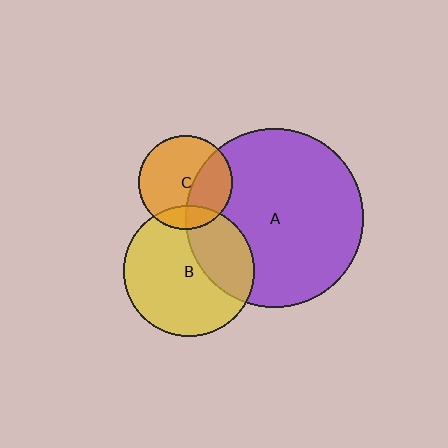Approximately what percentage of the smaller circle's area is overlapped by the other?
Approximately 15%.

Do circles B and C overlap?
Yes.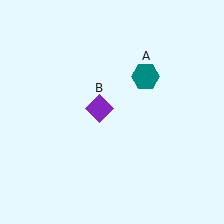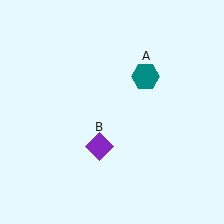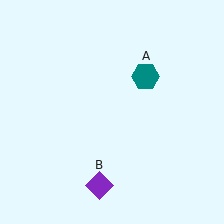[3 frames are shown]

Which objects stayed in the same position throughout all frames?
Teal hexagon (object A) remained stationary.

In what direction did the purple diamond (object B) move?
The purple diamond (object B) moved down.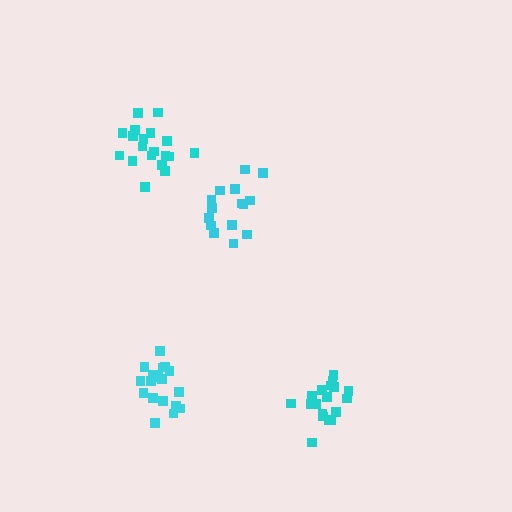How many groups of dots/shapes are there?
There are 4 groups.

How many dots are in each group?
Group 1: 15 dots, Group 2: 18 dots, Group 3: 18 dots, Group 4: 19 dots (70 total).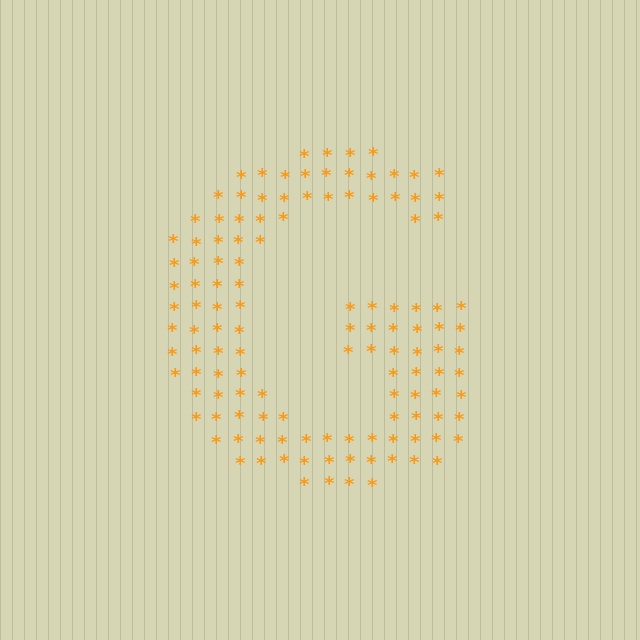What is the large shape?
The large shape is the letter G.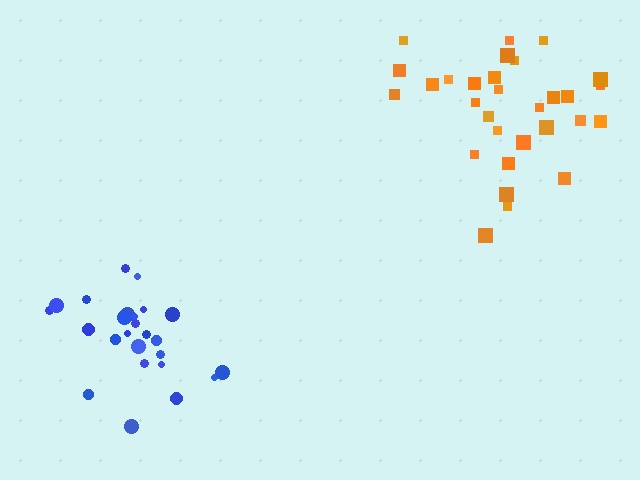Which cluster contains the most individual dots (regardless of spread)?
Orange (30).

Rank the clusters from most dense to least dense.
blue, orange.